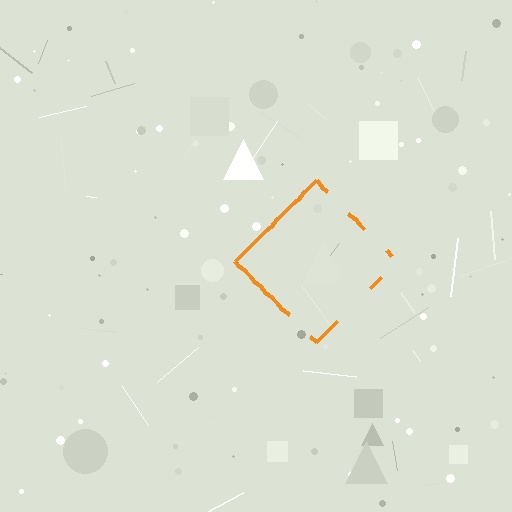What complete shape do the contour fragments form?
The contour fragments form a diamond.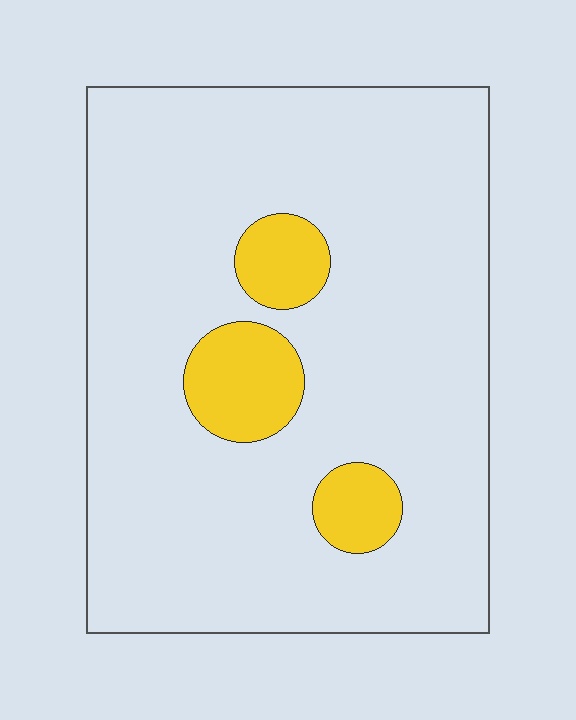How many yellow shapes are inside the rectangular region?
3.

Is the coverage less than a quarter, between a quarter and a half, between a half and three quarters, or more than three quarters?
Less than a quarter.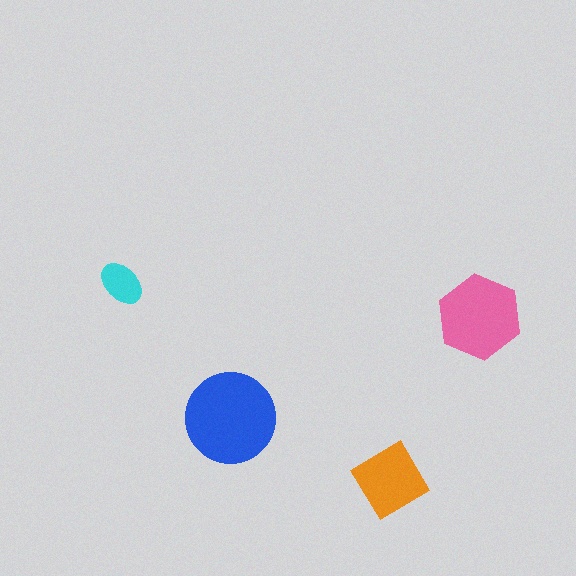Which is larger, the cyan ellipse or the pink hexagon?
The pink hexagon.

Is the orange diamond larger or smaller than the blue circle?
Smaller.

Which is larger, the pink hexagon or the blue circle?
The blue circle.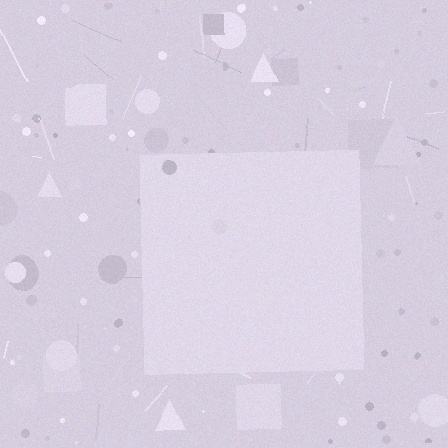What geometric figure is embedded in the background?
A square is embedded in the background.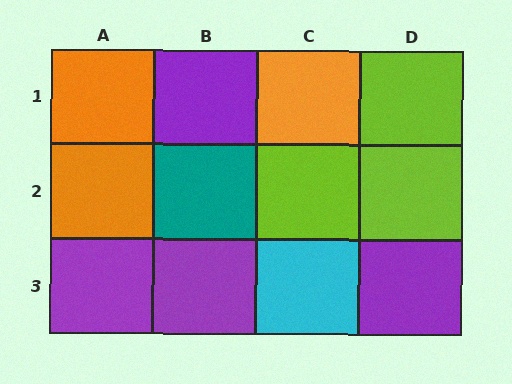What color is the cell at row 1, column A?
Orange.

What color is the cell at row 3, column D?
Purple.